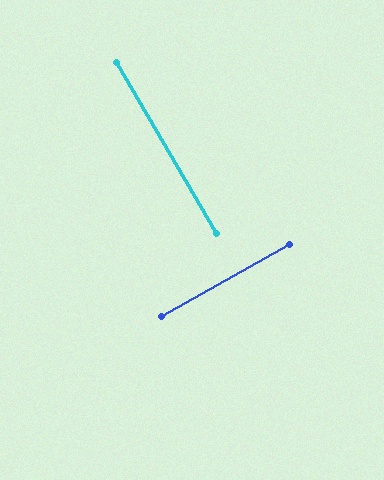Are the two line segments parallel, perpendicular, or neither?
Perpendicular — they meet at approximately 90°.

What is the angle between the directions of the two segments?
Approximately 90 degrees.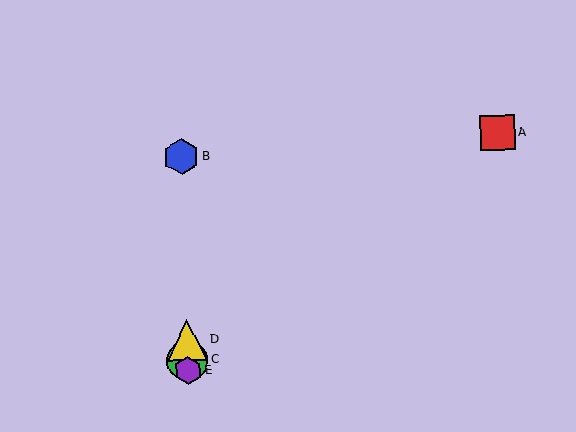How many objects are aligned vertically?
4 objects (B, C, D, E) are aligned vertically.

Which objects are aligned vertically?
Objects B, C, D, E are aligned vertically.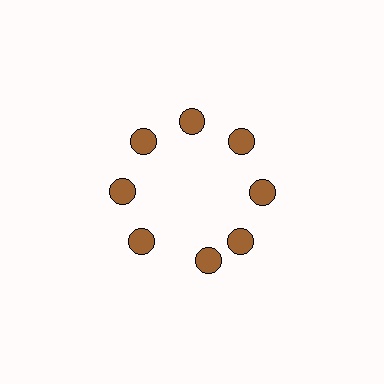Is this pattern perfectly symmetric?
No. The 8 brown circles are arranged in a ring, but one element near the 6 o'clock position is rotated out of alignment along the ring, breaking the 8-fold rotational symmetry.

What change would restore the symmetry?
The symmetry would be restored by rotating it back into even spacing with its neighbors so that all 8 circles sit at equal angles and equal distance from the center.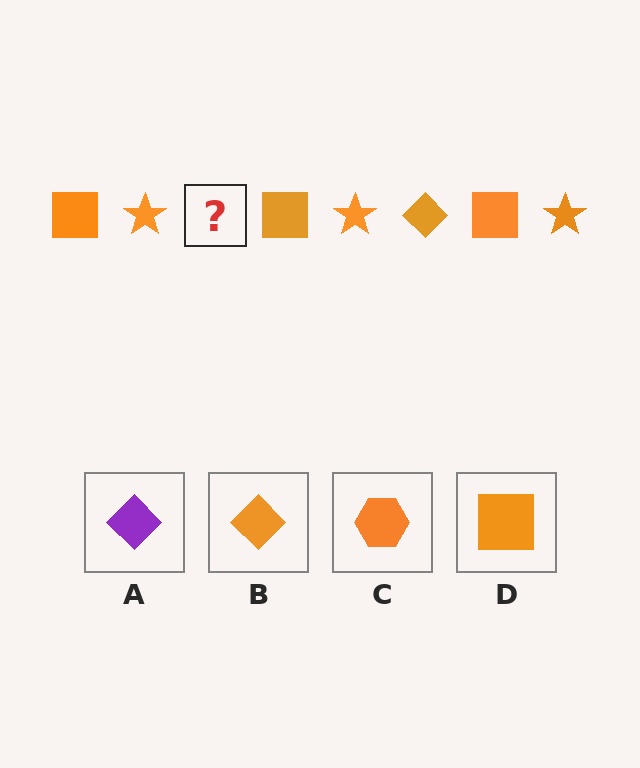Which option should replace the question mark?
Option B.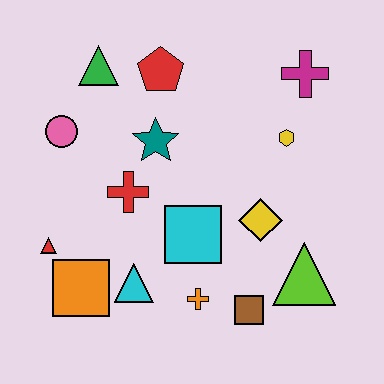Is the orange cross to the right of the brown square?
No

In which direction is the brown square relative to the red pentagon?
The brown square is below the red pentagon.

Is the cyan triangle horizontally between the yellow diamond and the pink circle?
Yes